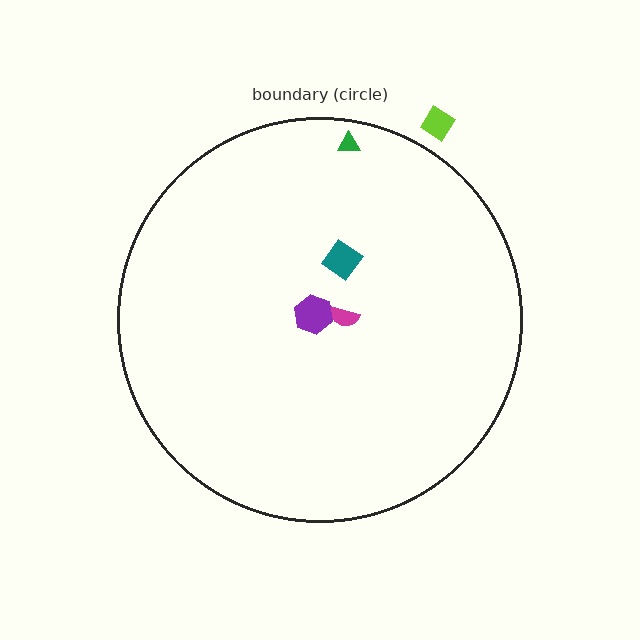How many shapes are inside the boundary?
4 inside, 1 outside.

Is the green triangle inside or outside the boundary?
Inside.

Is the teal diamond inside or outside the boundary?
Inside.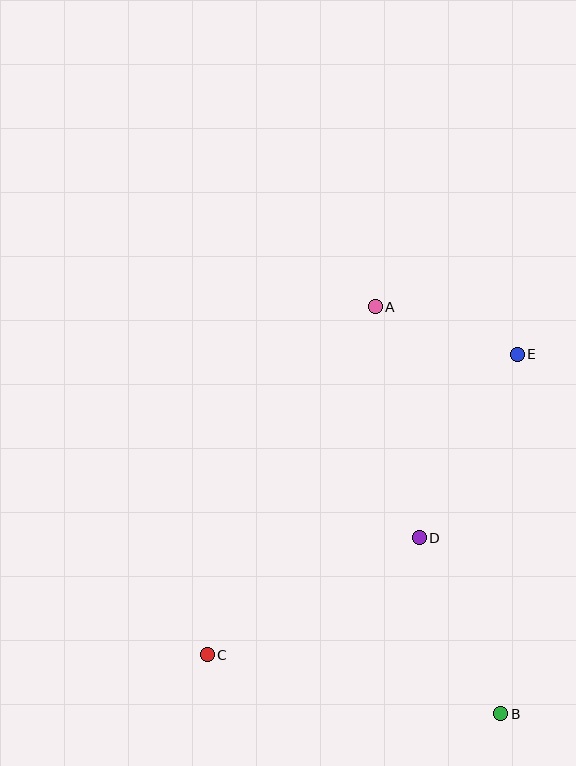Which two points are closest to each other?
Points A and E are closest to each other.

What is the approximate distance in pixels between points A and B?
The distance between A and B is approximately 426 pixels.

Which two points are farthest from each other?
Points C and E are farthest from each other.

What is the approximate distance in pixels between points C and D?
The distance between C and D is approximately 243 pixels.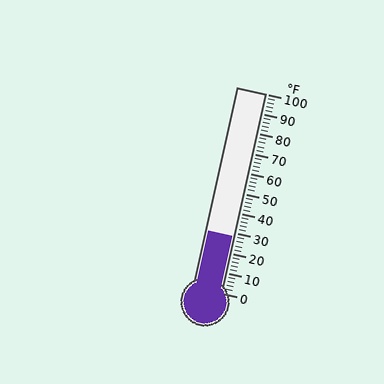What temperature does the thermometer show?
The thermometer shows approximately 28°F.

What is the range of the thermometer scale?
The thermometer scale ranges from 0°F to 100°F.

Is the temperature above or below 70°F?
The temperature is below 70°F.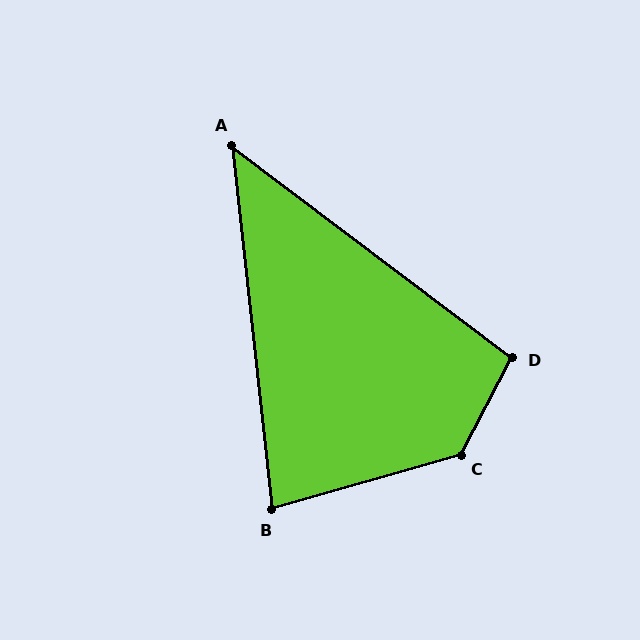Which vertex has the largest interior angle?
C, at approximately 133 degrees.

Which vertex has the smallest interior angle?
A, at approximately 47 degrees.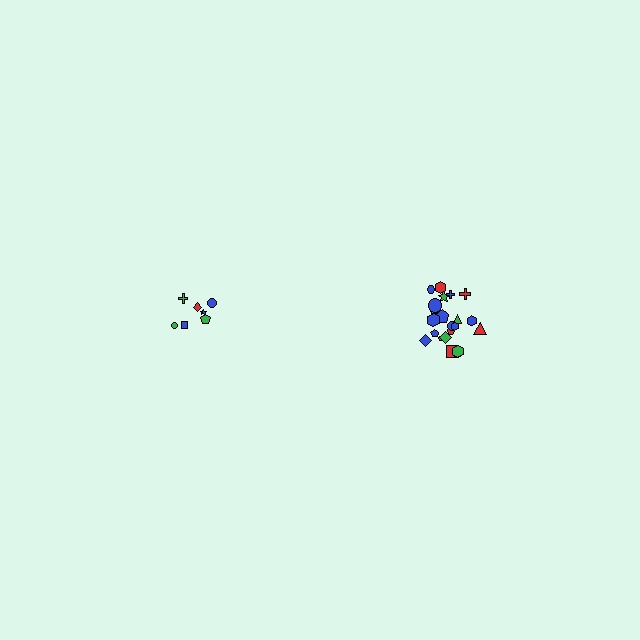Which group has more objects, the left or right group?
The right group.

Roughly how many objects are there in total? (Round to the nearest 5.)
Roughly 30 objects in total.